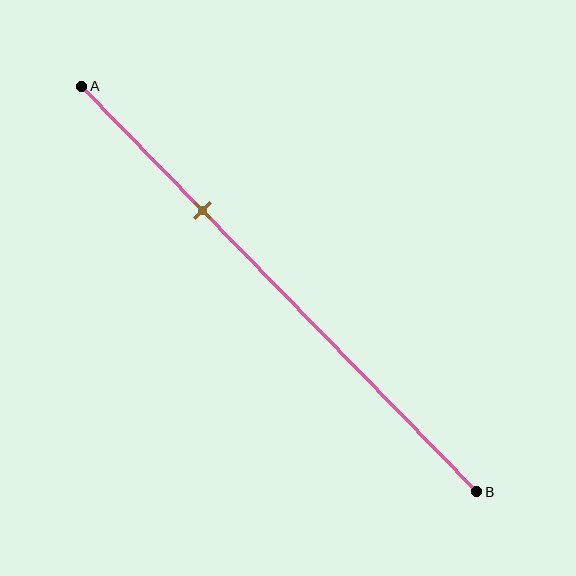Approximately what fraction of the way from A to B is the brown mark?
The brown mark is approximately 30% of the way from A to B.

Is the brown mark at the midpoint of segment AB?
No, the mark is at about 30% from A, not at the 50% midpoint.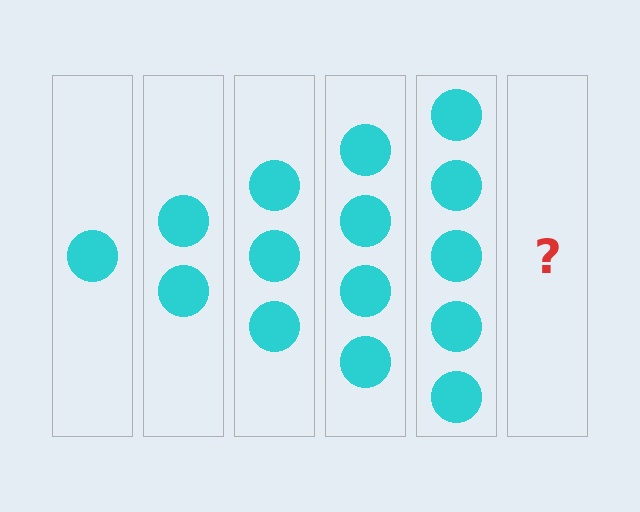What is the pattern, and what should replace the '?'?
The pattern is that each step adds one more circle. The '?' should be 6 circles.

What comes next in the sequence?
The next element should be 6 circles.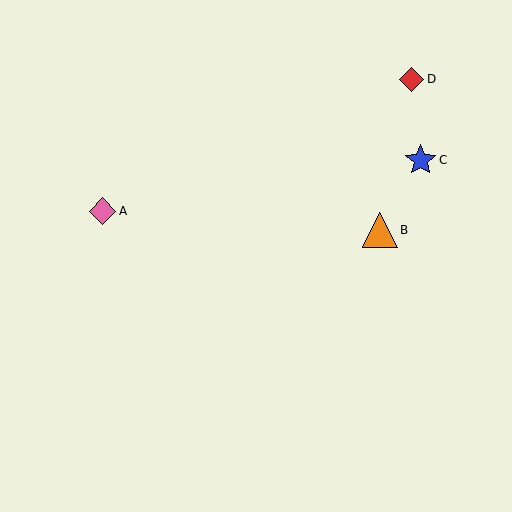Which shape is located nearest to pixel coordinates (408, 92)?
The red diamond (labeled D) at (412, 79) is nearest to that location.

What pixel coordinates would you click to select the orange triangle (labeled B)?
Click at (380, 230) to select the orange triangle B.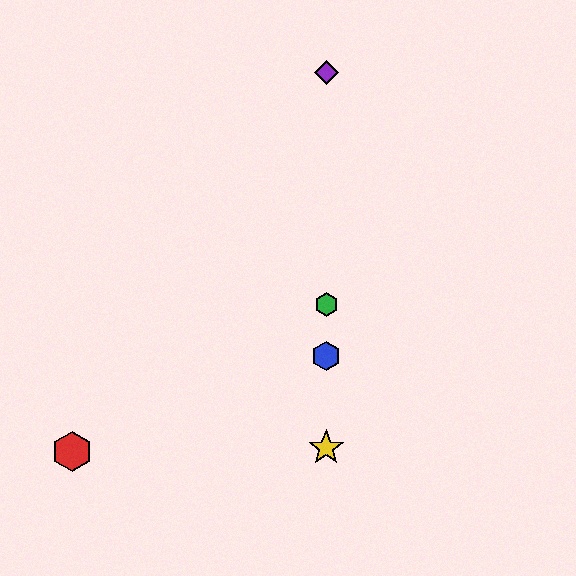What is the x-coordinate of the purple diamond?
The purple diamond is at x≈326.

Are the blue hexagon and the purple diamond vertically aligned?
Yes, both are at x≈326.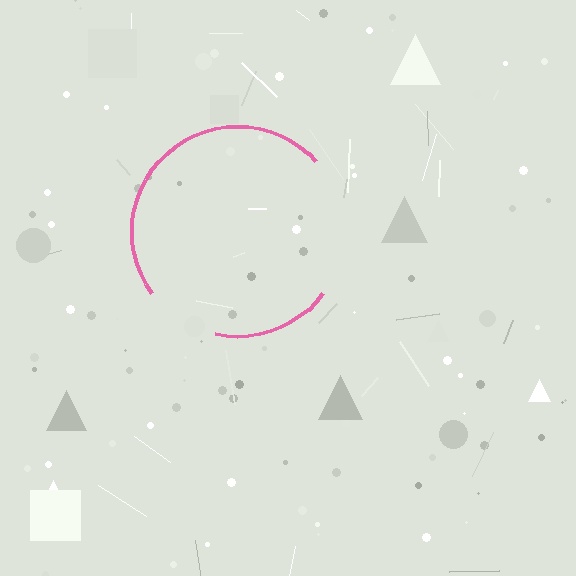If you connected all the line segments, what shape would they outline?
They would outline a circle.